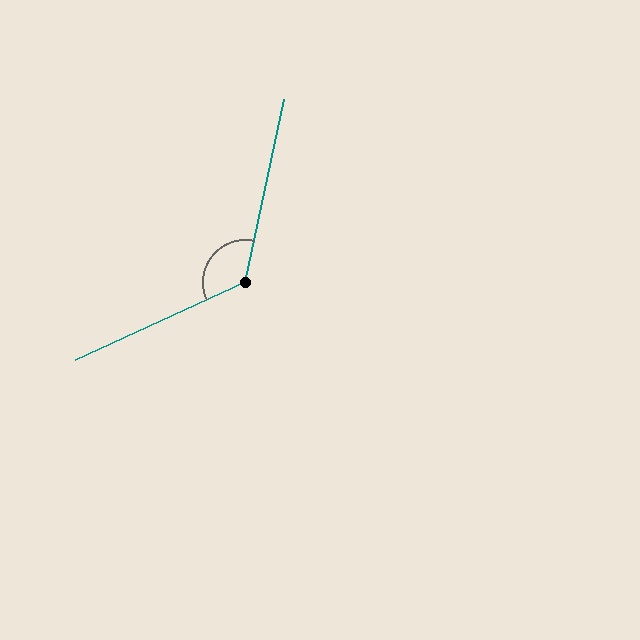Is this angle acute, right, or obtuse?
It is obtuse.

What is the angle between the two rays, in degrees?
Approximately 127 degrees.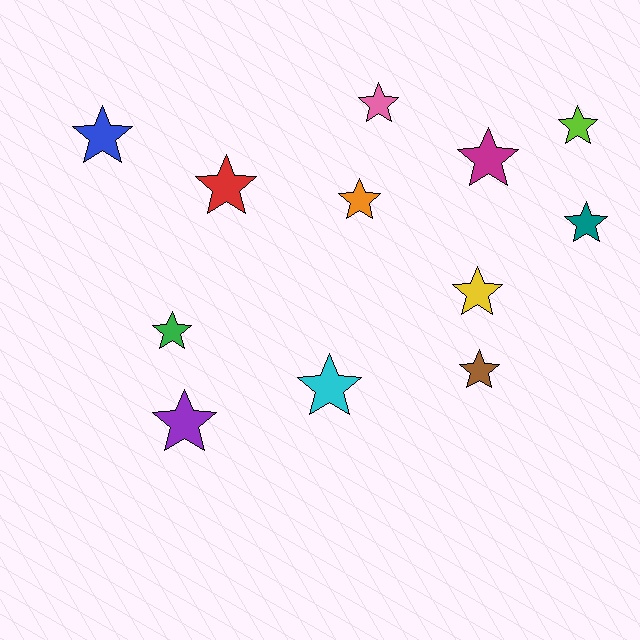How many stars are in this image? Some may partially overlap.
There are 12 stars.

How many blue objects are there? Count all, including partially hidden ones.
There is 1 blue object.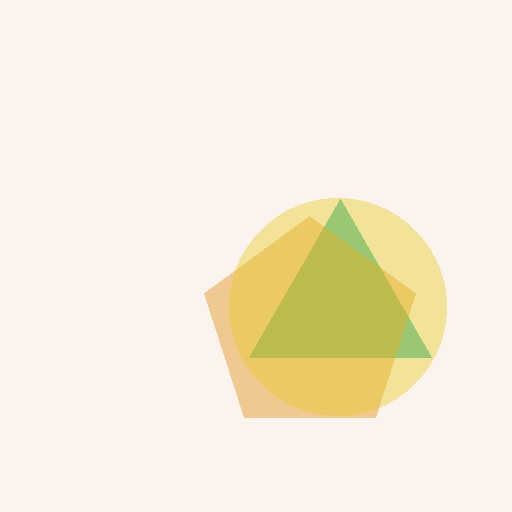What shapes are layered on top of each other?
The layered shapes are: a teal triangle, an orange pentagon, a yellow circle.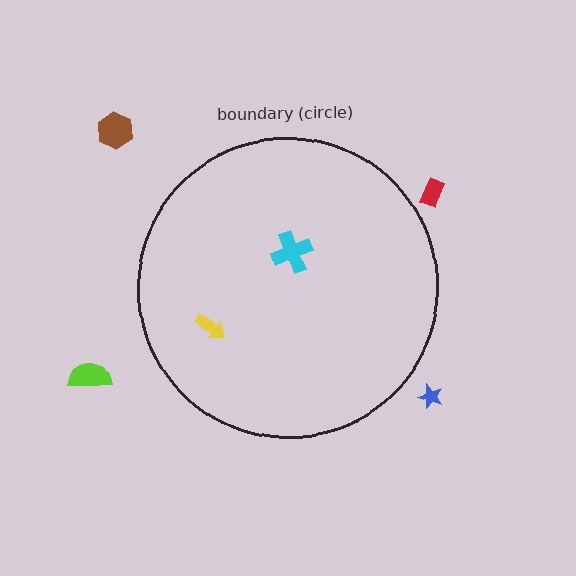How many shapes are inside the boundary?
2 inside, 4 outside.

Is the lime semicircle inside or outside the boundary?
Outside.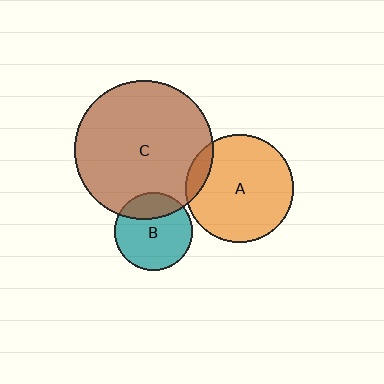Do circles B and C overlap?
Yes.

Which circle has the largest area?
Circle C (brown).